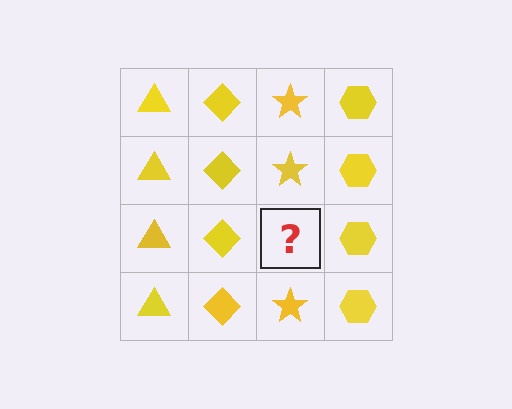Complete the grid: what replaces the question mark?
The question mark should be replaced with a yellow star.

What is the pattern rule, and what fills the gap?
The rule is that each column has a consistent shape. The gap should be filled with a yellow star.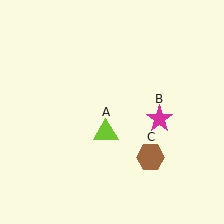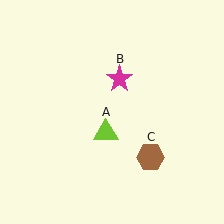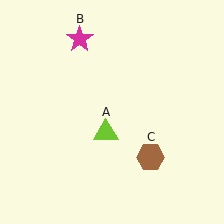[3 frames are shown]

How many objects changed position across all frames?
1 object changed position: magenta star (object B).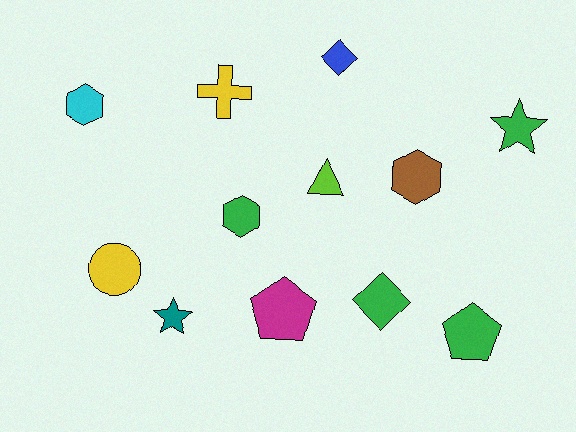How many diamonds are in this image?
There are 2 diamonds.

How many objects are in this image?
There are 12 objects.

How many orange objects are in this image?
There are no orange objects.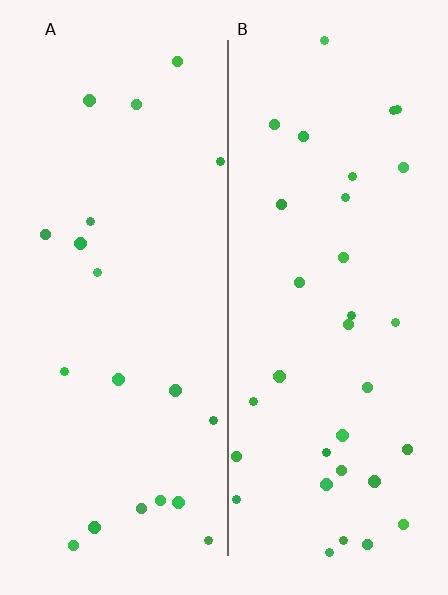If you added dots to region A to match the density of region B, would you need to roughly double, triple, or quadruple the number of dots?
Approximately double.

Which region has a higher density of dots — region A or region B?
B (the right).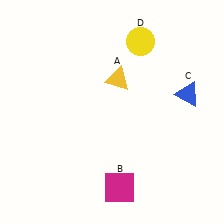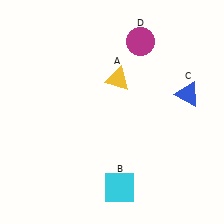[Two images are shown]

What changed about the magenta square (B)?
In Image 1, B is magenta. In Image 2, it changed to cyan.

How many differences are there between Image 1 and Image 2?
There are 2 differences between the two images.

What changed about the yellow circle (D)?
In Image 1, D is yellow. In Image 2, it changed to magenta.